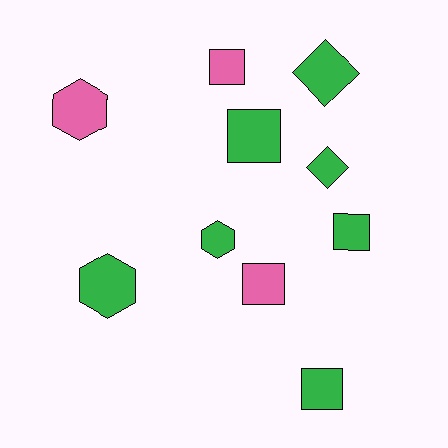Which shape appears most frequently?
Square, with 5 objects.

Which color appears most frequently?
Green, with 7 objects.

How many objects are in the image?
There are 10 objects.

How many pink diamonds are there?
There are no pink diamonds.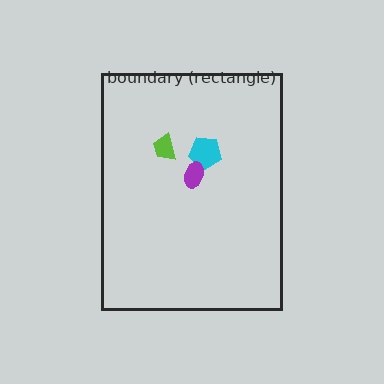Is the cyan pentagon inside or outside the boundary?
Inside.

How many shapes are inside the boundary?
3 inside, 0 outside.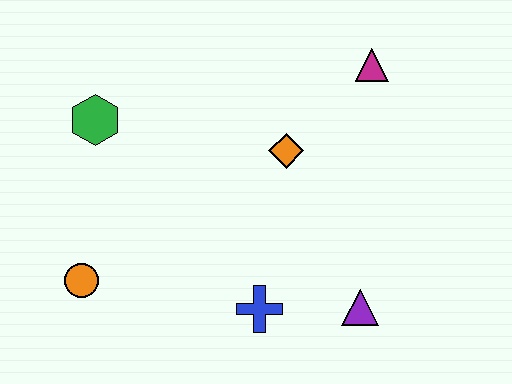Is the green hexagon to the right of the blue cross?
No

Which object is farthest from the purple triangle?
The green hexagon is farthest from the purple triangle.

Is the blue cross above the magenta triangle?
No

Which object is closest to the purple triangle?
The blue cross is closest to the purple triangle.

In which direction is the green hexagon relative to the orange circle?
The green hexagon is above the orange circle.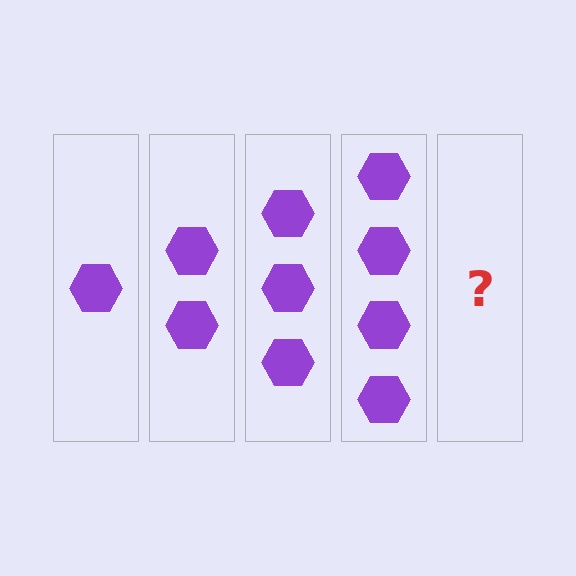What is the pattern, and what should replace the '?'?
The pattern is that each step adds one more hexagon. The '?' should be 5 hexagons.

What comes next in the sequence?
The next element should be 5 hexagons.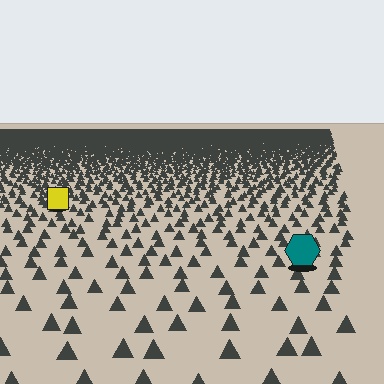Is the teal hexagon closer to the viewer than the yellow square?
Yes. The teal hexagon is closer — you can tell from the texture gradient: the ground texture is coarser near it.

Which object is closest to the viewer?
The teal hexagon is closest. The texture marks near it are larger and more spread out.